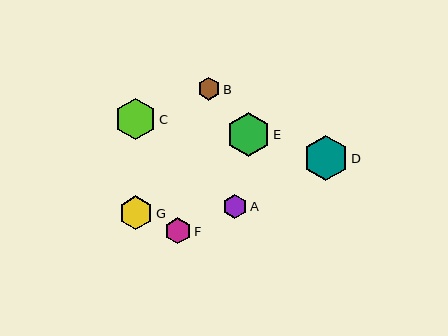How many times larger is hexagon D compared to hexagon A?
Hexagon D is approximately 1.8 times the size of hexagon A.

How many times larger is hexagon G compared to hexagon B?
Hexagon G is approximately 1.5 times the size of hexagon B.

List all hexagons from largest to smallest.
From largest to smallest: D, E, C, G, F, A, B.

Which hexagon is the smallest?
Hexagon B is the smallest with a size of approximately 23 pixels.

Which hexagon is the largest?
Hexagon D is the largest with a size of approximately 45 pixels.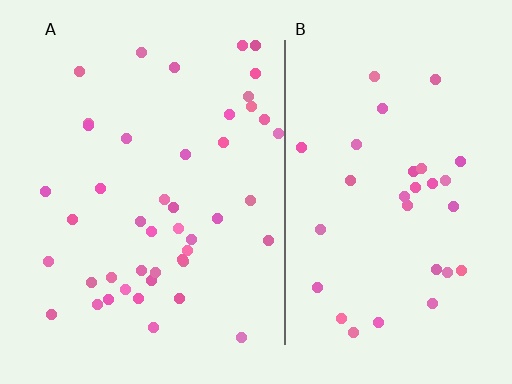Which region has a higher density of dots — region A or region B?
A (the left).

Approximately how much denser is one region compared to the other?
Approximately 1.4× — region A over region B.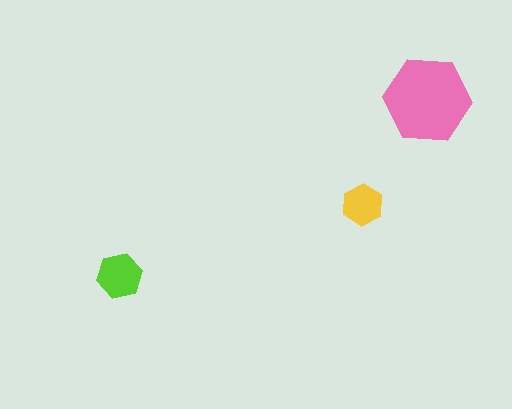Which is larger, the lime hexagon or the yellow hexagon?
The lime one.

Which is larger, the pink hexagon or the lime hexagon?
The pink one.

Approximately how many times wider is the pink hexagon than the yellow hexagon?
About 2 times wider.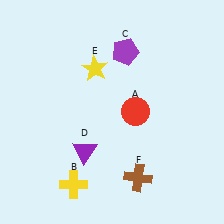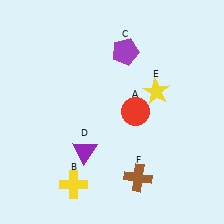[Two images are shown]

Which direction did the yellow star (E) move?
The yellow star (E) moved right.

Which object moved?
The yellow star (E) moved right.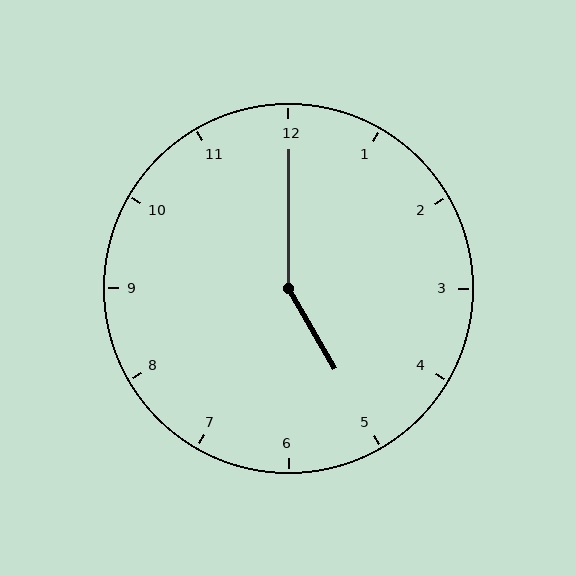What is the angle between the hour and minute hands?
Approximately 150 degrees.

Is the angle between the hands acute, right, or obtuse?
It is obtuse.